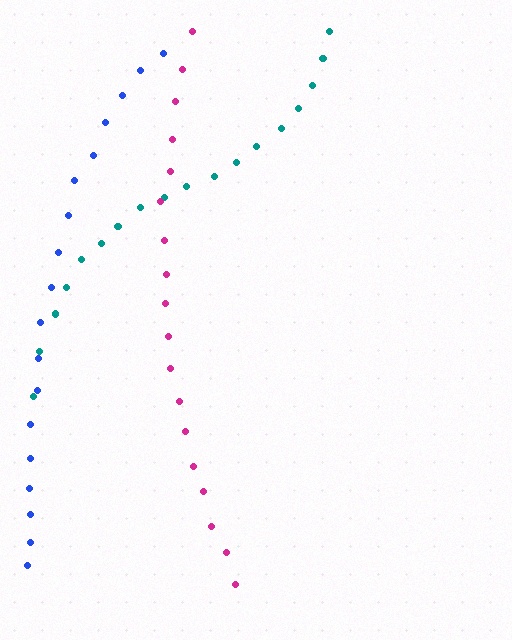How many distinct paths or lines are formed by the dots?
There are 3 distinct paths.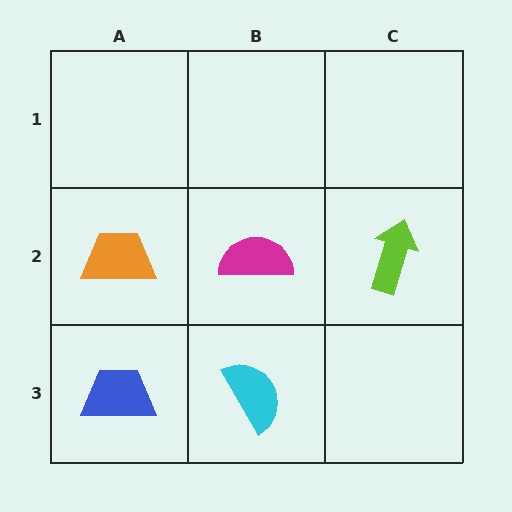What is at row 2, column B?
A magenta semicircle.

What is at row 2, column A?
An orange trapezoid.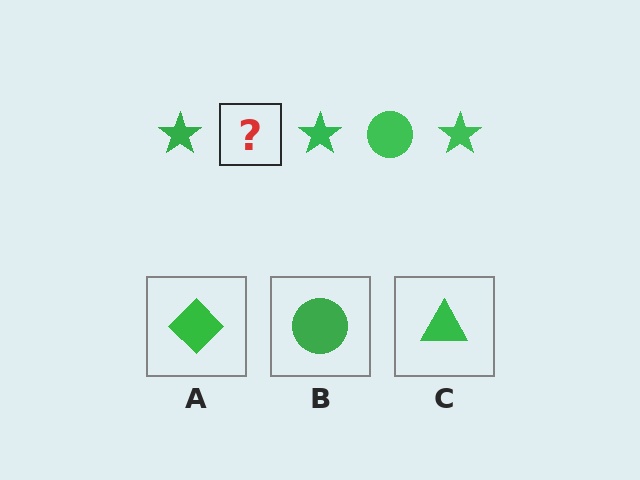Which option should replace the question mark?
Option B.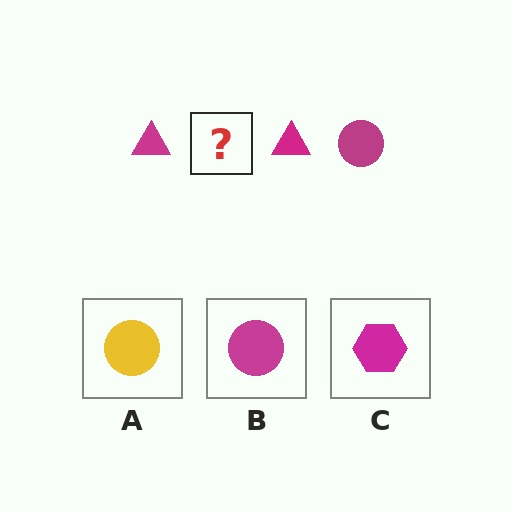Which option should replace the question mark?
Option B.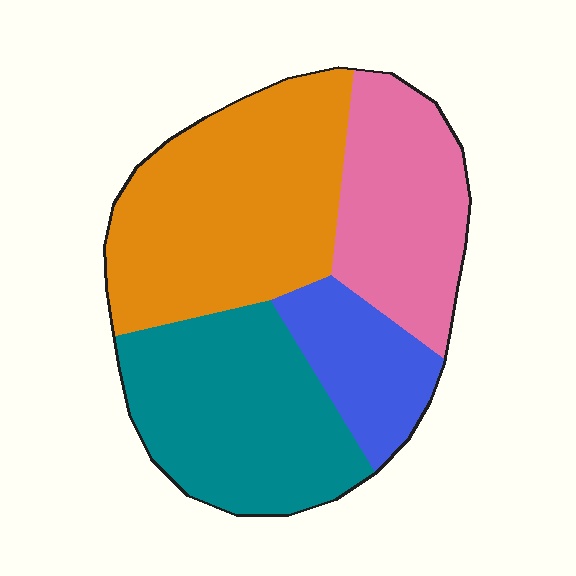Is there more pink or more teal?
Teal.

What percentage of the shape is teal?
Teal covers around 30% of the shape.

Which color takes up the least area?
Blue, at roughly 15%.